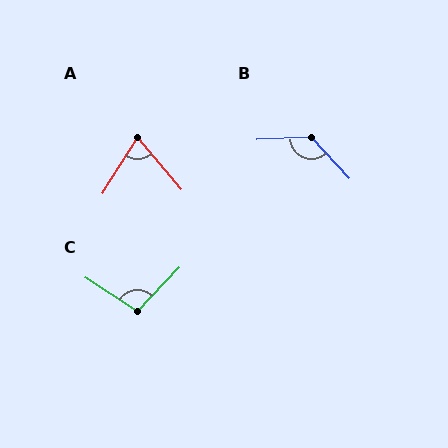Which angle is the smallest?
A, at approximately 72 degrees.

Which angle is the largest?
B, at approximately 130 degrees.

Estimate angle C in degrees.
Approximately 101 degrees.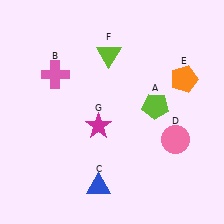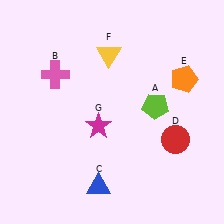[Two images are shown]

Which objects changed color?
D changed from pink to red. F changed from lime to yellow.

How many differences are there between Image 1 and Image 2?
There are 2 differences between the two images.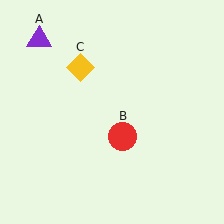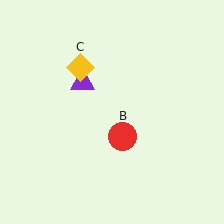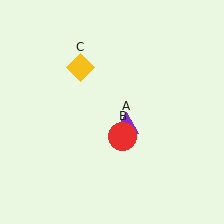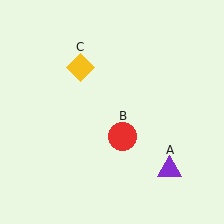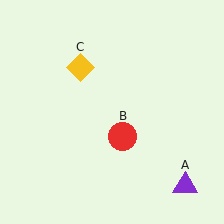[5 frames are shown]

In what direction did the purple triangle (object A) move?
The purple triangle (object A) moved down and to the right.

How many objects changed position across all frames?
1 object changed position: purple triangle (object A).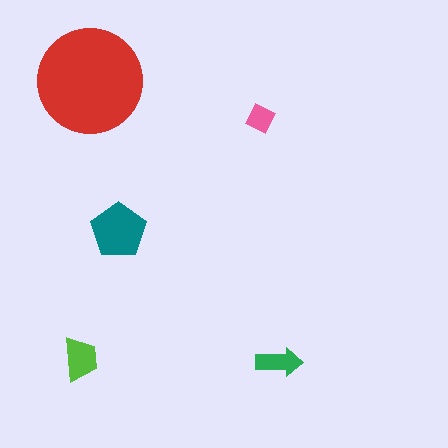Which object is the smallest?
The pink diamond.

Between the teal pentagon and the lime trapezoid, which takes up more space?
The teal pentagon.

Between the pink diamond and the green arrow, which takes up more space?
The green arrow.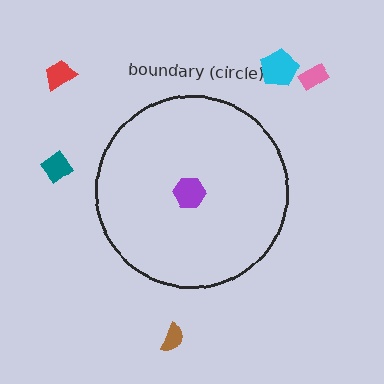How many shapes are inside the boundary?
1 inside, 5 outside.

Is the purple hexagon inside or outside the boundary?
Inside.